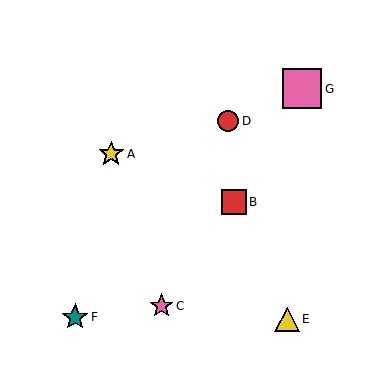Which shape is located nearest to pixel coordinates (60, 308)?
The teal star (labeled F) at (75, 317) is nearest to that location.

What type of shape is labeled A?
Shape A is a yellow star.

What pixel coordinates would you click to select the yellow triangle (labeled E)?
Click at (287, 319) to select the yellow triangle E.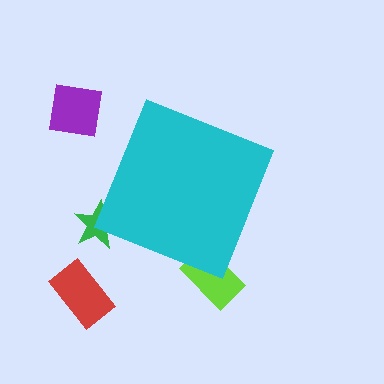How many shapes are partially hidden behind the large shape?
2 shapes are partially hidden.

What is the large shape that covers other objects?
A cyan diamond.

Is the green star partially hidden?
Yes, the green star is partially hidden behind the cyan diamond.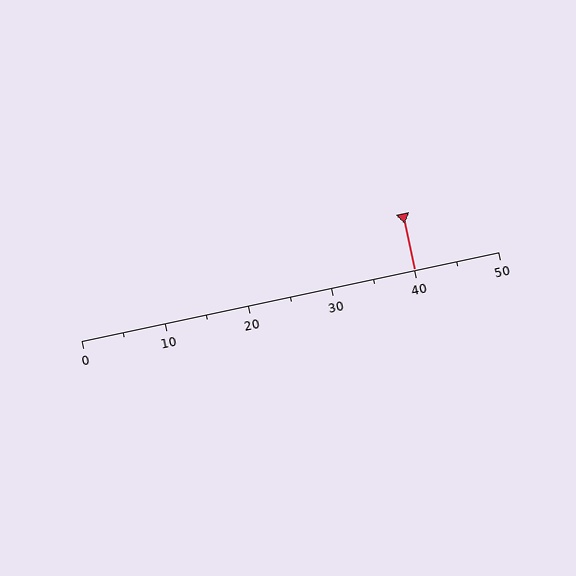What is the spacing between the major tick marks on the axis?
The major ticks are spaced 10 apart.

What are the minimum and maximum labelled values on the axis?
The axis runs from 0 to 50.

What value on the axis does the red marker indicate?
The marker indicates approximately 40.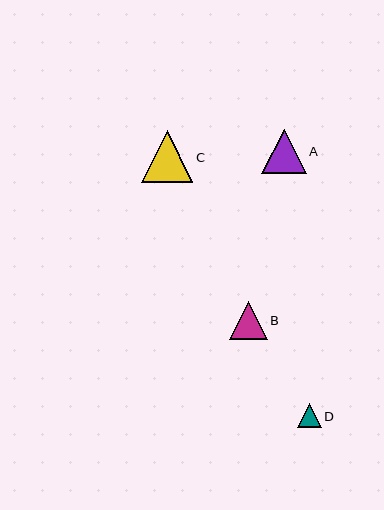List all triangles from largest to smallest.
From largest to smallest: C, A, B, D.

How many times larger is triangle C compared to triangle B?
Triangle C is approximately 1.4 times the size of triangle B.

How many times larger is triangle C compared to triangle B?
Triangle C is approximately 1.4 times the size of triangle B.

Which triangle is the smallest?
Triangle D is the smallest with a size of approximately 24 pixels.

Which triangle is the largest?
Triangle C is the largest with a size of approximately 52 pixels.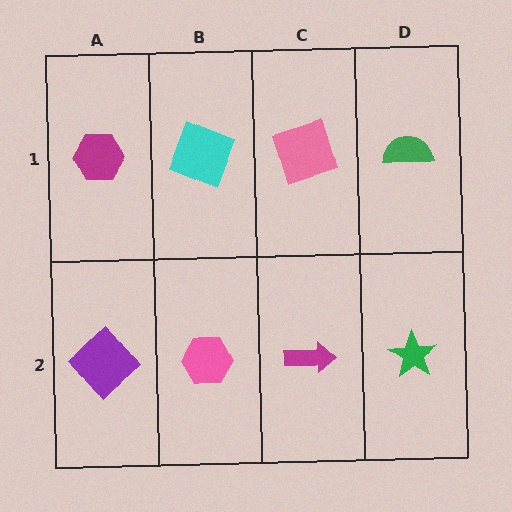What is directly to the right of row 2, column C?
A green star.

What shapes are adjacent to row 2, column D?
A green semicircle (row 1, column D), a magenta arrow (row 2, column C).